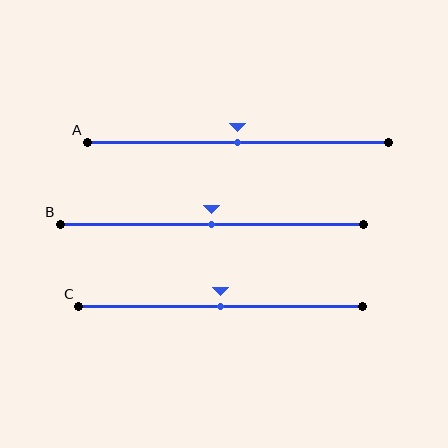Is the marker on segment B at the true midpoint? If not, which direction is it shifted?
Yes, the marker on segment B is at the true midpoint.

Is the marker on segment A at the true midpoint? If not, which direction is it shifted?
Yes, the marker on segment A is at the true midpoint.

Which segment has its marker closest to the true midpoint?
Segment A has its marker closest to the true midpoint.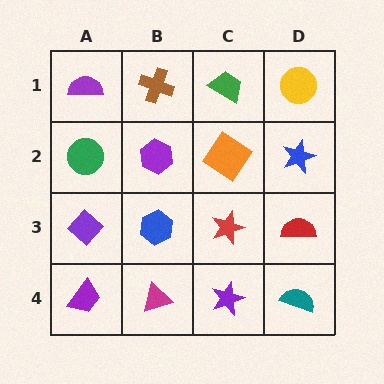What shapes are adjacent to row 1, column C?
An orange diamond (row 2, column C), a brown cross (row 1, column B), a yellow circle (row 1, column D).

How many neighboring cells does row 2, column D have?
3.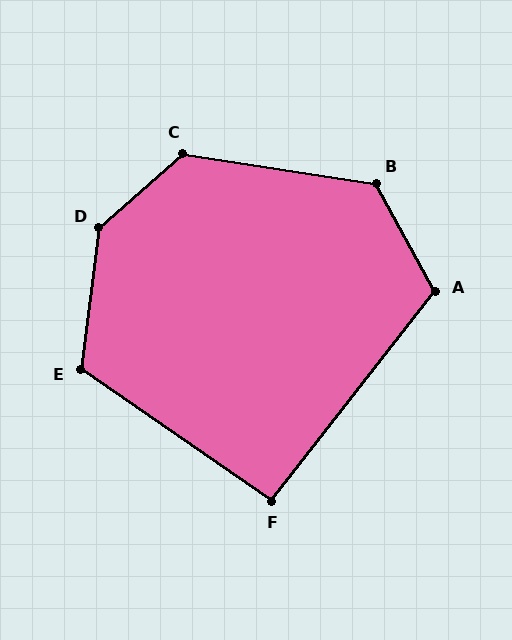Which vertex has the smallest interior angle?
F, at approximately 93 degrees.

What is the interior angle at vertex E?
Approximately 117 degrees (obtuse).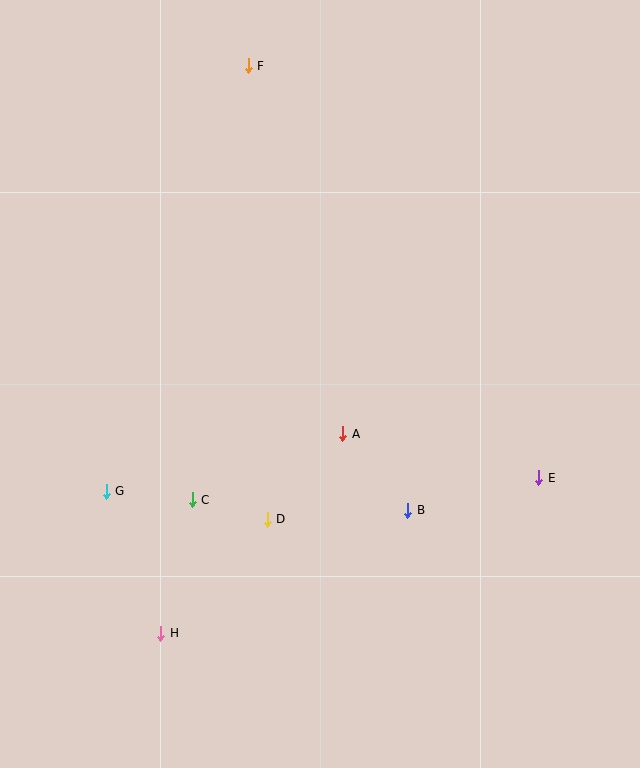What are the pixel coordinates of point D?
Point D is at (267, 519).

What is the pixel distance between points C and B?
The distance between C and B is 216 pixels.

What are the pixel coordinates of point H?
Point H is at (161, 633).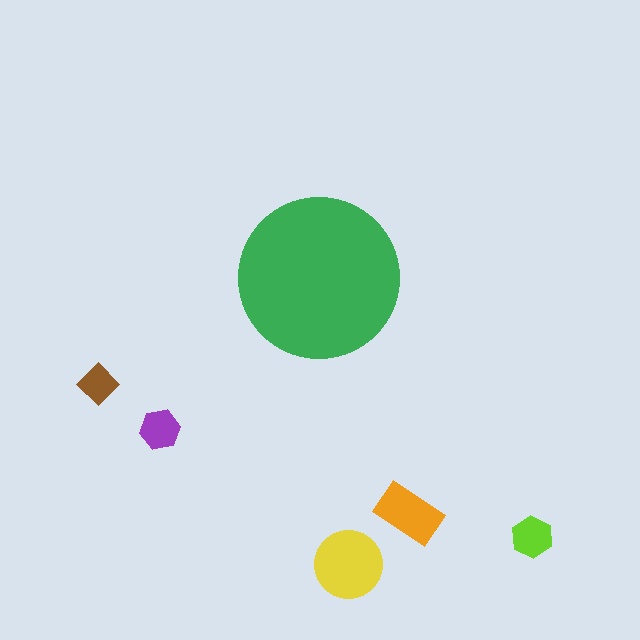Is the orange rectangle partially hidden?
No, the orange rectangle is fully visible.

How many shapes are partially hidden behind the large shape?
0 shapes are partially hidden.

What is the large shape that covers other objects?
A green circle.